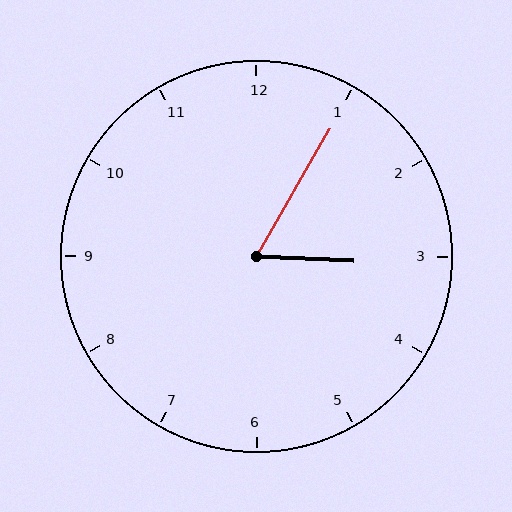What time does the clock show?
3:05.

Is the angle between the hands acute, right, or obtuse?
It is acute.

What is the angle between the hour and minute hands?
Approximately 62 degrees.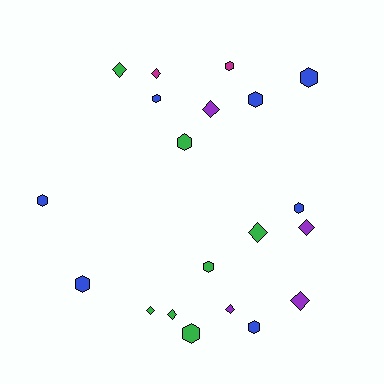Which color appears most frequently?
Blue, with 7 objects.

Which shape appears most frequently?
Hexagon, with 11 objects.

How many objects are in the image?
There are 20 objects.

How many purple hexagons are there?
There are no purple hexagons.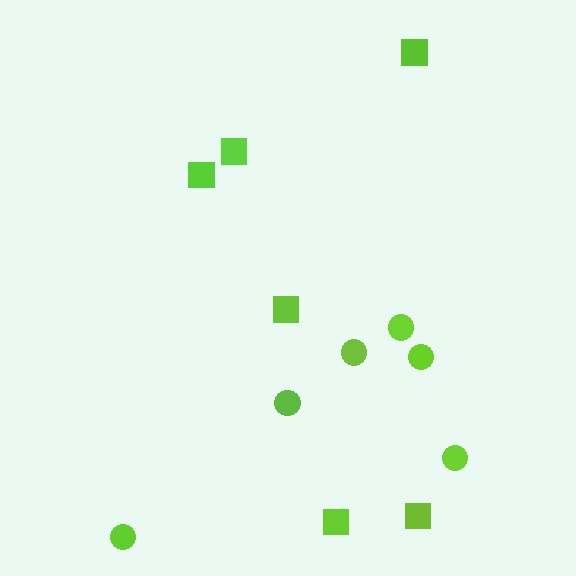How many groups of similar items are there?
There are 2 groups: one group of circles (6) and one group of squares (6).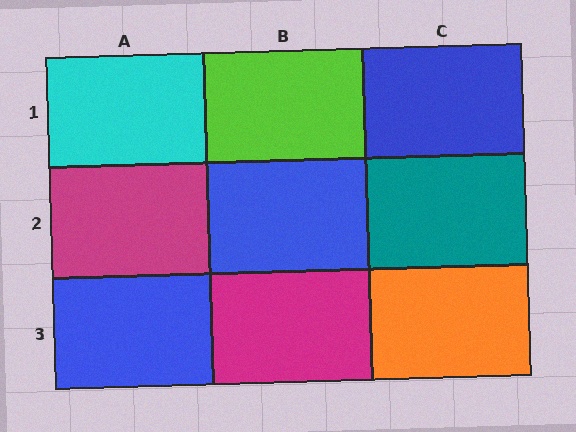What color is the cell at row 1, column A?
Cyan.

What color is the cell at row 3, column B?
Magenta.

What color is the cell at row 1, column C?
Blue.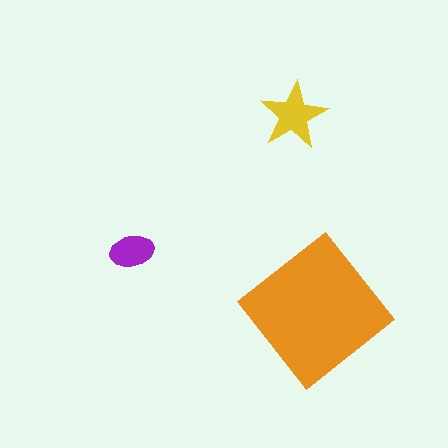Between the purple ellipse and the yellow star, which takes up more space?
The yellow star.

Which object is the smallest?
The purple ellipse.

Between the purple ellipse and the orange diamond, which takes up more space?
The orange diamond.